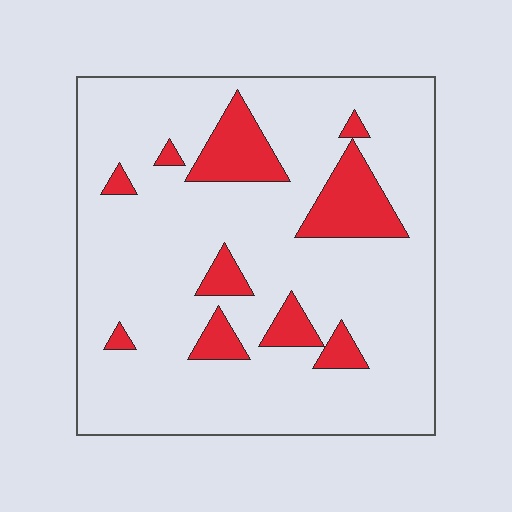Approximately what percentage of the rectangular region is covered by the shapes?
Approximately 15%.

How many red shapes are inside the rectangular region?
10.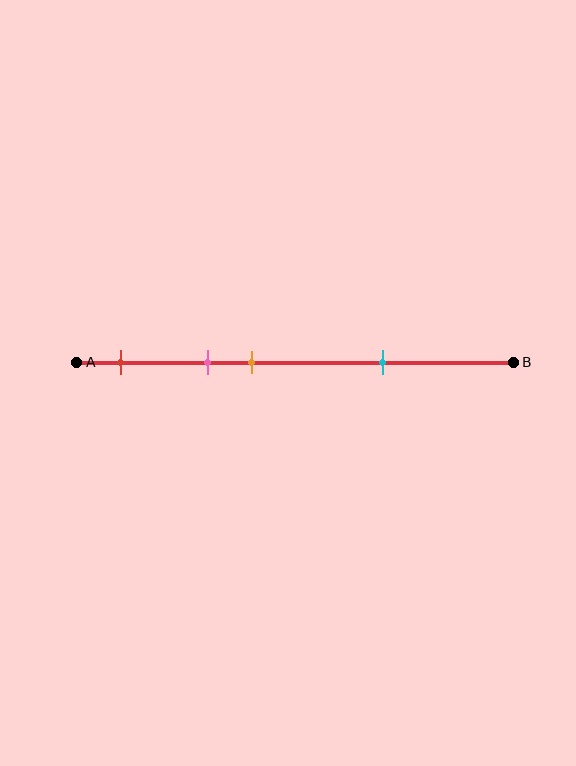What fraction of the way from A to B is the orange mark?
The orange mark is approximately 40% (0.4) of the way from A to B.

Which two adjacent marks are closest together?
The pink and orange marks are the closest adjacent pair.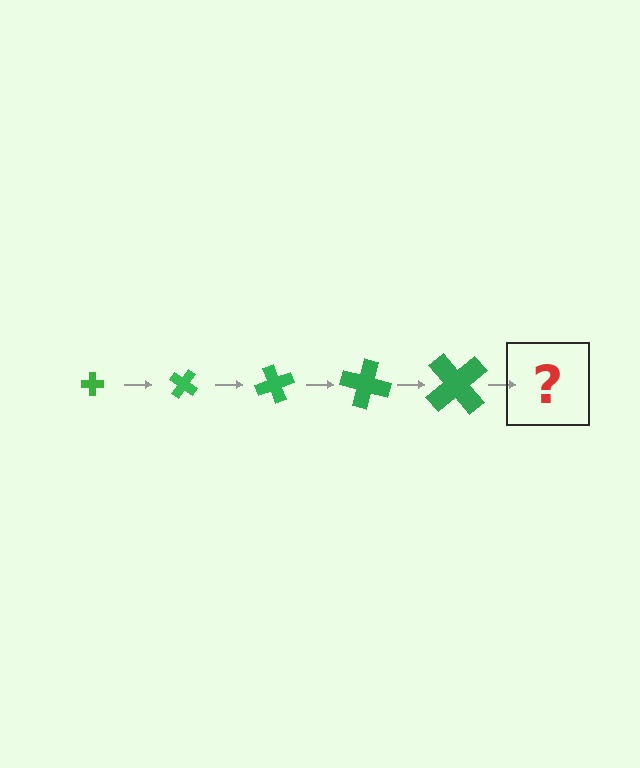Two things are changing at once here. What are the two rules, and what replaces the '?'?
The two rules are that the cross grows larger each step and it rotates 35 degrees each step. The '?' should be a cross, larger than the previous one and rotated 175 degrees from the start.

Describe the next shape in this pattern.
It should be a cross, larger than the previous one and rotated 175 degrees from the start.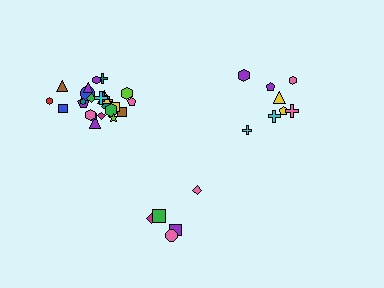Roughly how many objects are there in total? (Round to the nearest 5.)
Roughly 40 objects in total.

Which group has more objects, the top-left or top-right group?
The top-left group.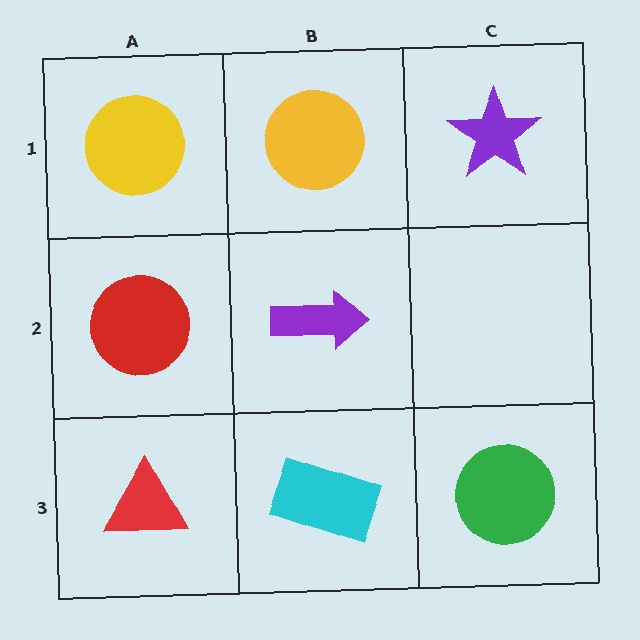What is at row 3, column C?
A green circle.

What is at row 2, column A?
A red circle.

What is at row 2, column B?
A purple arrow.